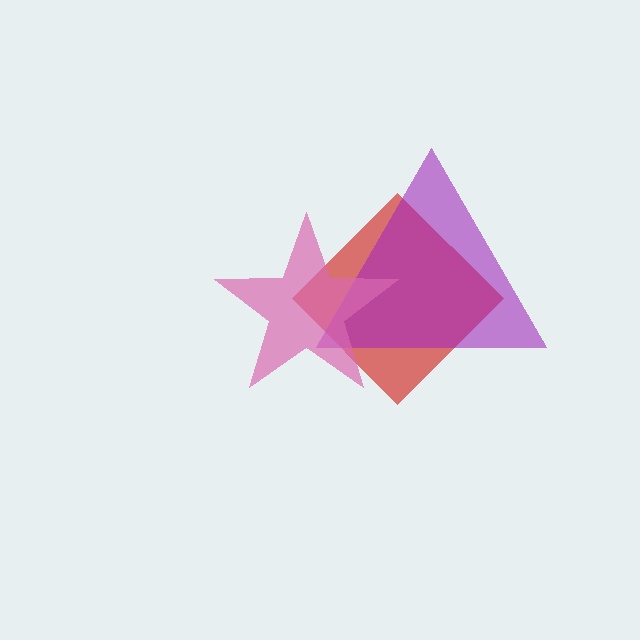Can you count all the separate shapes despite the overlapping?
Yes, there are 3 separate shapes.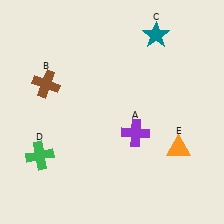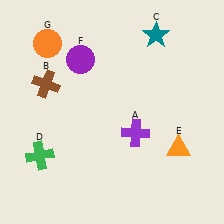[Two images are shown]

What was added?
A purple circle (F), an orange circle (G) were added in Image 2.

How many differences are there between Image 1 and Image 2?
There are 2 differences between the two images.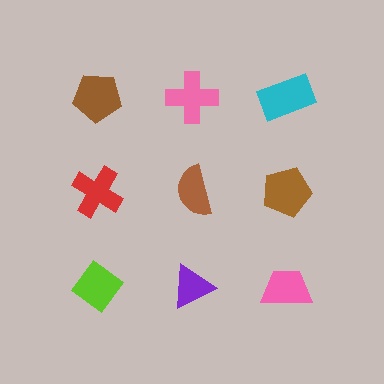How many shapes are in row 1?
3 shapes.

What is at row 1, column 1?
A brown pentagon.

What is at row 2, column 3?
A brown pentagon.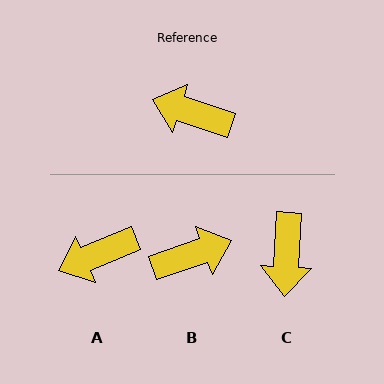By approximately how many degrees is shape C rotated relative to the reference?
Approximately 105 degrees counter-clockwise.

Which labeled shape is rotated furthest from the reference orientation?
B, about 143 degrees away.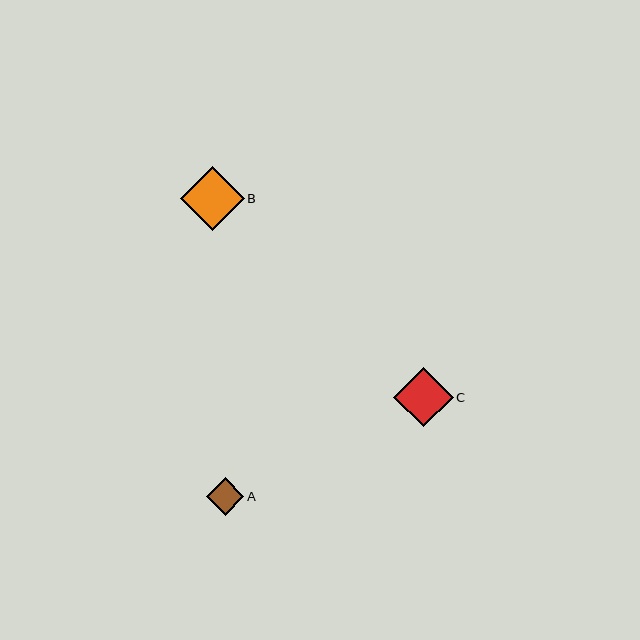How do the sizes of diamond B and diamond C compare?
Diamond B and diamond C are approximately the same size.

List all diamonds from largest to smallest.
From largest to smallest: B, C, A.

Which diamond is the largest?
Diamond B is the largest with a size of approximately 63 pixels.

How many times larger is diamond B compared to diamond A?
Diamond B is approximately 1.7 times the size of diamond A.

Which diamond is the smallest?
Diamond A is the smallest with a size of approximately 37 pixels.